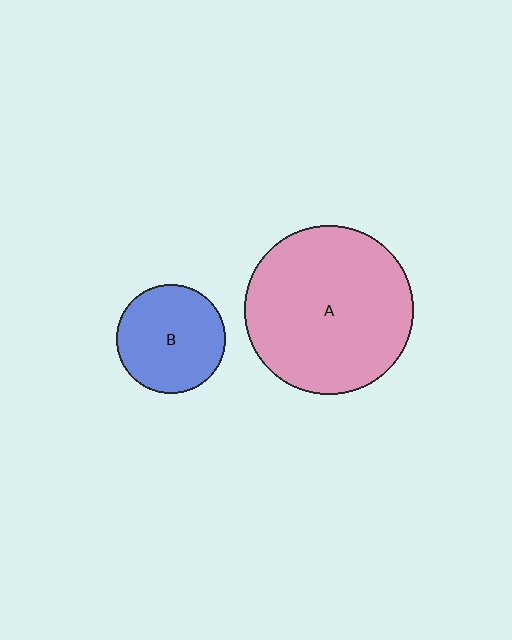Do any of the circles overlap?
No, none of the circles overlap.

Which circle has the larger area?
Circle A (pink).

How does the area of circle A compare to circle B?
Approximately 2.4 times.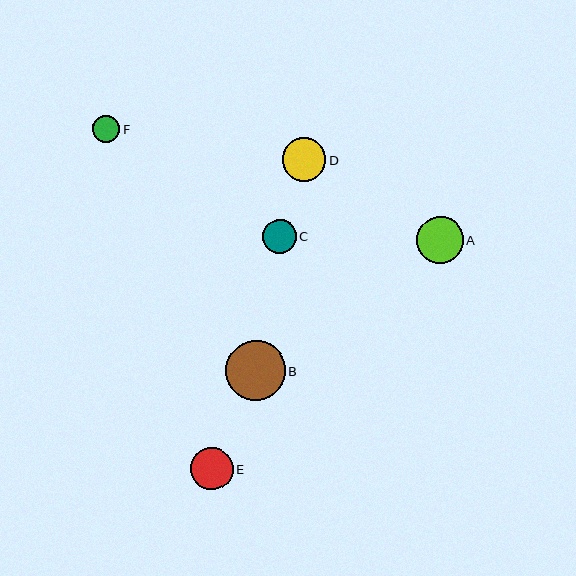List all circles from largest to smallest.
From largest to smallest: B, A, D, E, C, F.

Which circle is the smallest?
Circle F is the smallest with a size of approximately 27 pixels.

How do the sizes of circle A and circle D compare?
Circle A and circle D are approximately the same size.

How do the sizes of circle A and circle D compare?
Circle A and circle D are approximately the same size.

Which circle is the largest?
Circle B is the largest with a size of approximately 60 pixels.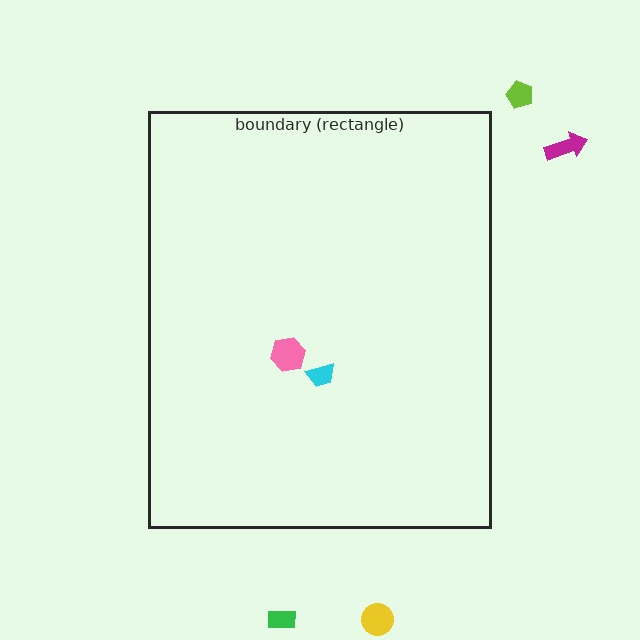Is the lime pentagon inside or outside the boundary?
Outside.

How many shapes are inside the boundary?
2 inside, 4 outside.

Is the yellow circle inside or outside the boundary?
Outside.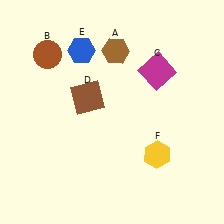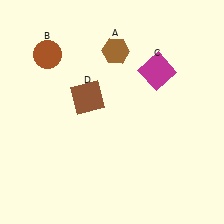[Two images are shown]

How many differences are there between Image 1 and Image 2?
There are 2 differences between the two images.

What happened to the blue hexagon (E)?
The blue hexagon (E) was removed in Image 2. It was in the top-left area of Image 1.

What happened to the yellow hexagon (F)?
The yellow hexagon (F) was removed in Image 2. It was in the bottom-right area of Image 1.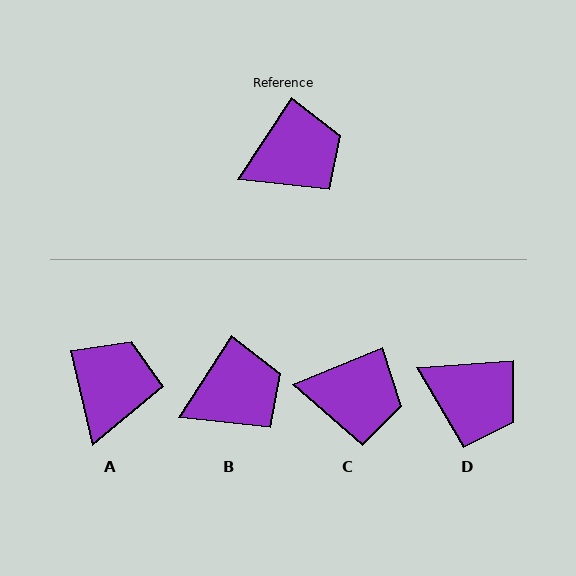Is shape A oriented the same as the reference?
No, it is off by about 46 degrees.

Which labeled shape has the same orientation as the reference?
B.